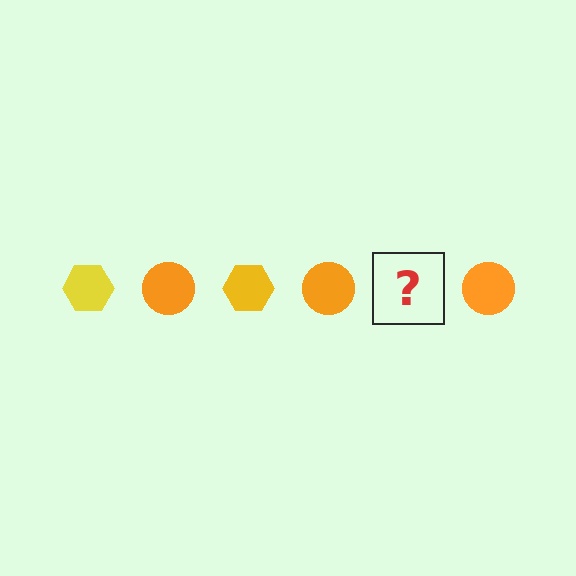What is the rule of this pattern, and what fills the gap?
The rule is that the pattern alternates between yellow hexagon and orange circle. The gap should be filled with a yellow hexagon.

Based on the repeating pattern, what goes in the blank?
The blank should be a yellow hexagon.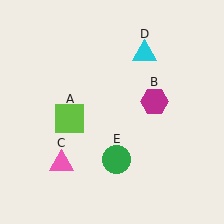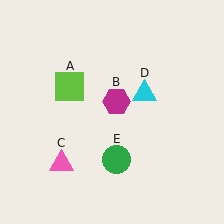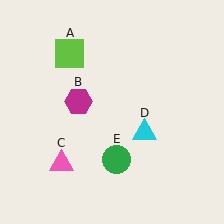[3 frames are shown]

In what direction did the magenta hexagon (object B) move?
The magenta hexagon (object B) moved left.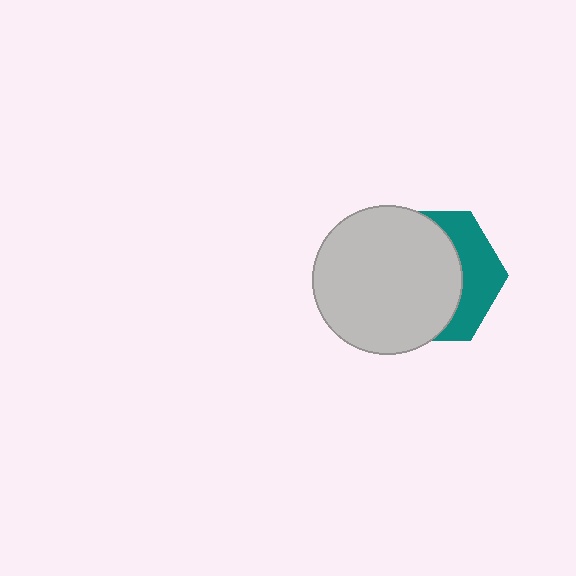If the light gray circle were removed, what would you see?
You would see the complete teal hexagon.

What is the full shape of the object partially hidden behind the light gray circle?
The partially hidden object is a teal hexagon.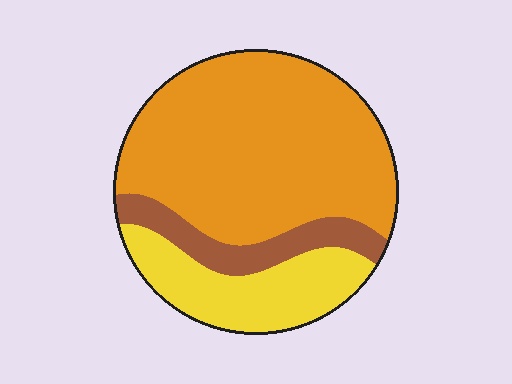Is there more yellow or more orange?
Orange.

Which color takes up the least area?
Brown, at roughly 15%.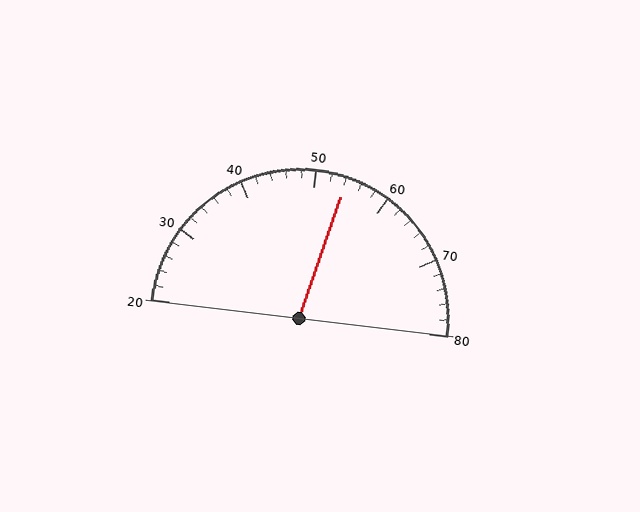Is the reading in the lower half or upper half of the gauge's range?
The reading is in the upper half of the range (20 to 80).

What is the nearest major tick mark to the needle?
The nearest major tick mark is 50.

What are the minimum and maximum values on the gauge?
The gauge ranges from 20 to 80.